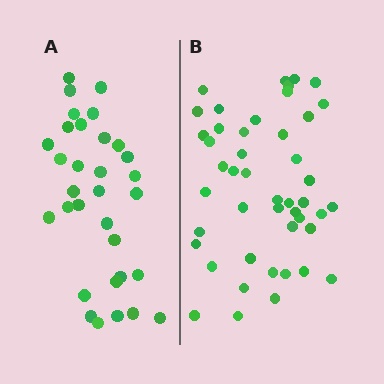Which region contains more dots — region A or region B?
Region B (the right region) has more dots.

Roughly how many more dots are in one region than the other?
Region B has approximately 15 more dots than region A.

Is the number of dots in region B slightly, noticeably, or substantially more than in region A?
Region B has noticeably more, but not dramatically so. The ratio is roughly 1.4 to 1.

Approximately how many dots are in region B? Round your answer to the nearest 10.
About 50 dots. (The exact count is 46, which rounds to 50.)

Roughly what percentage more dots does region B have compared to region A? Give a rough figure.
About 45% more.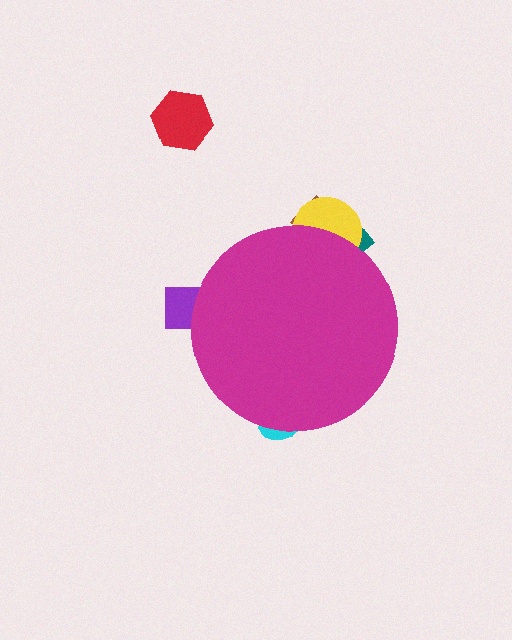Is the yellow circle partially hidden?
Yes, the yellow circle is partially hidden behind the magenta circle.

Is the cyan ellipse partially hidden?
Yes, the cyan ellipse is partially hidden behind the magenta circle.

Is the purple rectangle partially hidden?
Yes, the purple rectangle is partially hidden behind the magenta circle.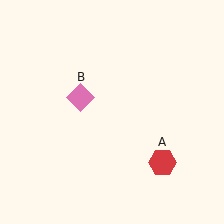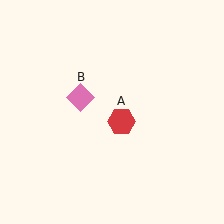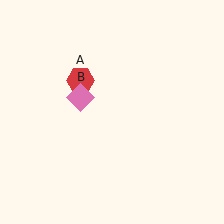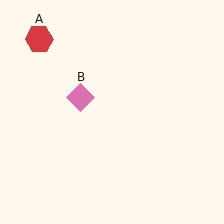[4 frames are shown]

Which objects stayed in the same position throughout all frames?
Pink diamond (object B) remained stationary.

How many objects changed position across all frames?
1 object changed position: red hexagon (object A).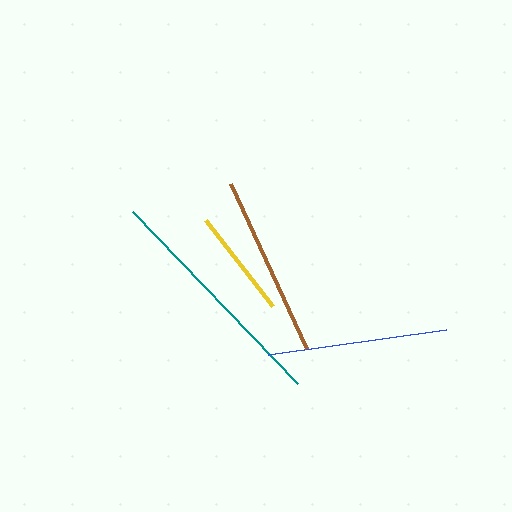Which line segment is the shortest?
The yellow line is the shortest at approximately 109 pixels.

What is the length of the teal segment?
The teal segment is approximately 238 pixels long.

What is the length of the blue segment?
The blue segment is approximately 180 pixels long.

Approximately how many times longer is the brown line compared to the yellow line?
The brown line is approximately 1.7 times the length of the yellow line.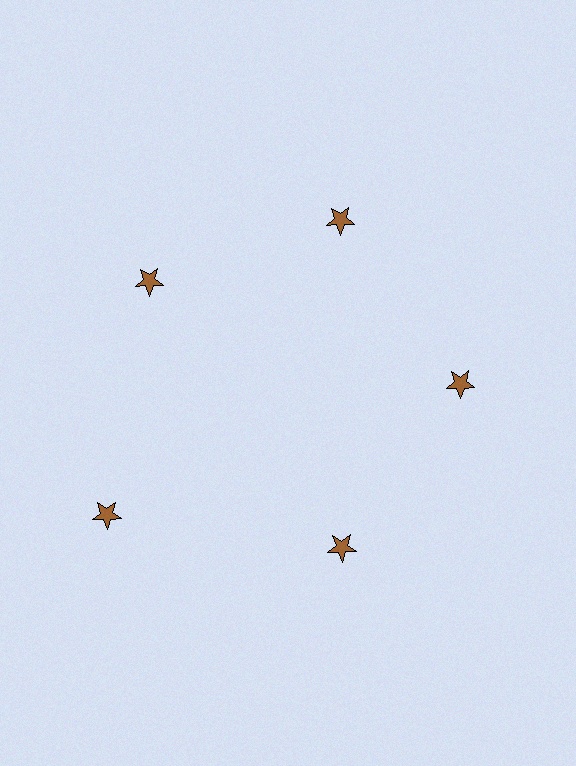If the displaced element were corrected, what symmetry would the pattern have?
It would have 5-fold rotational symmetry — the pattern would map onto itself every 72 degrees.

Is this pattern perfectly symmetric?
No. The 5 brown stars are arranged in a ring, but one element near the 8 o'clock position is pushed outward from the center, breaking the 5-fold rotational symmetry.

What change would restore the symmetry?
The symmetry would be restored by moving it inward, back onto the ring so that all 5 stars sit at equal angles and equal distance from the center.